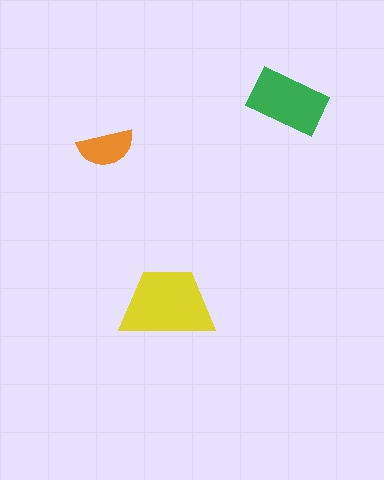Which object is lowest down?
The yellow trapezoid is bottommost.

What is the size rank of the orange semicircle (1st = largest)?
3rd.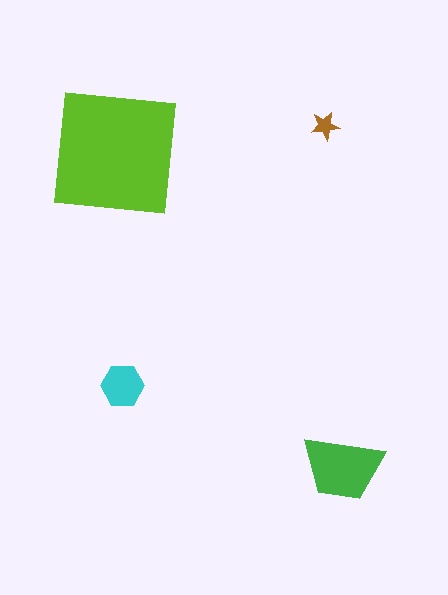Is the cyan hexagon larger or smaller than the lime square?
Smaller.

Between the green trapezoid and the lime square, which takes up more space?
The lime square.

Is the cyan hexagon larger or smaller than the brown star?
Larger.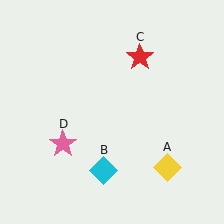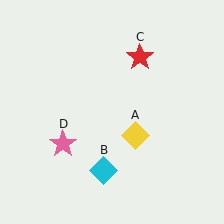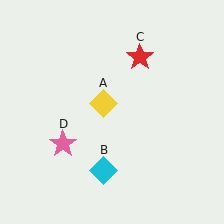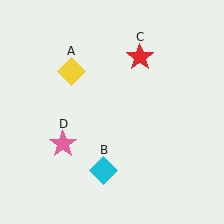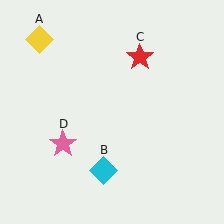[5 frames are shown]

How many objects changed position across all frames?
1 object changed position: yellow diamond (object A).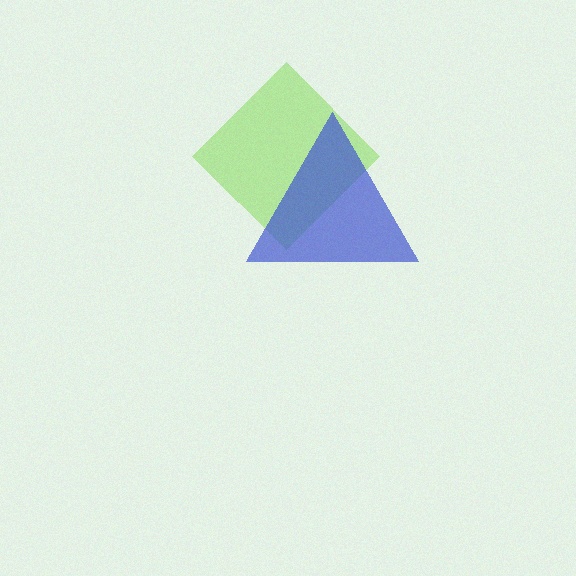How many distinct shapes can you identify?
There are 2 distinct shapes: a lime diamond, a blue triangle.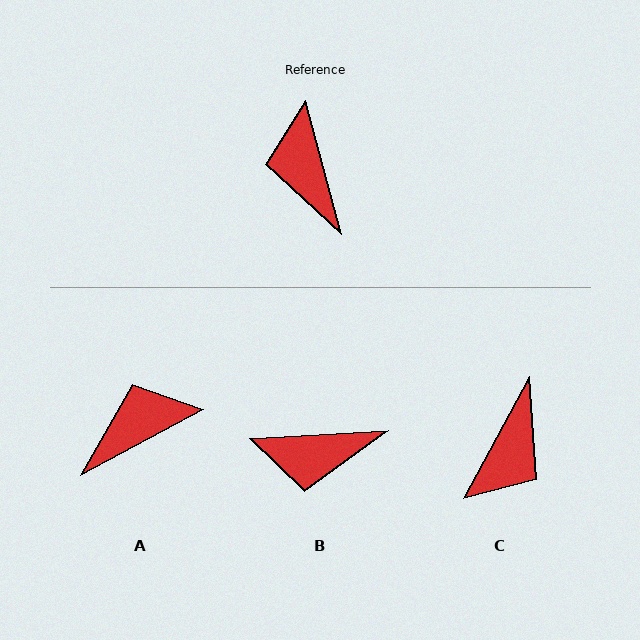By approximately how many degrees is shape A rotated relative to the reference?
Approximately 77 degrees clockwise.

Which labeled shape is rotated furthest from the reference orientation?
C, about 136 degrees away.